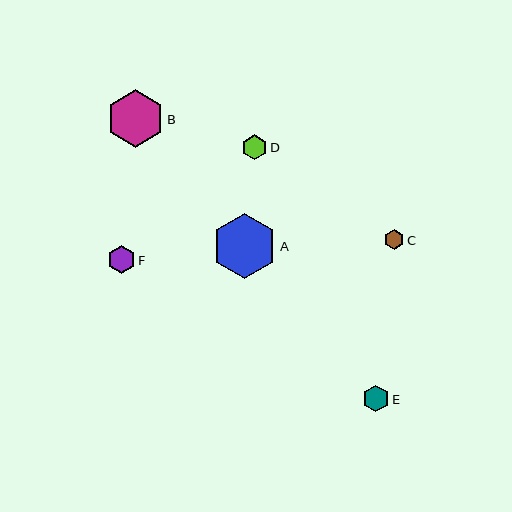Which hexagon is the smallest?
Hexagon C is the smallest with a size of approximately 21 pixels.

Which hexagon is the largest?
Hexagon A is the largest with a size of approximately 65 pixels.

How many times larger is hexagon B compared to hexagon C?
Hexagon B is approximately 2.8 times the size of hexagon C.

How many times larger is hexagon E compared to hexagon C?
Hexagon E is approximately 1.3 times the size of hexagon C.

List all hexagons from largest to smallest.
From largest to smallest: A, B, F, E, D, C.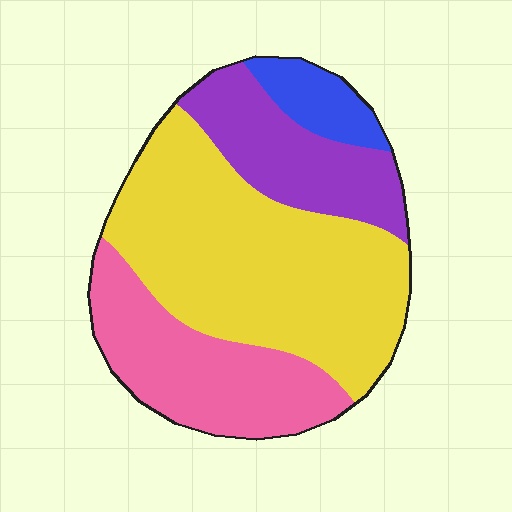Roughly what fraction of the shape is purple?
Purple takes up about one fifth (1/5) of the shape.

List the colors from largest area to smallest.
From largest to smallest: yellow, pink, purple, blue.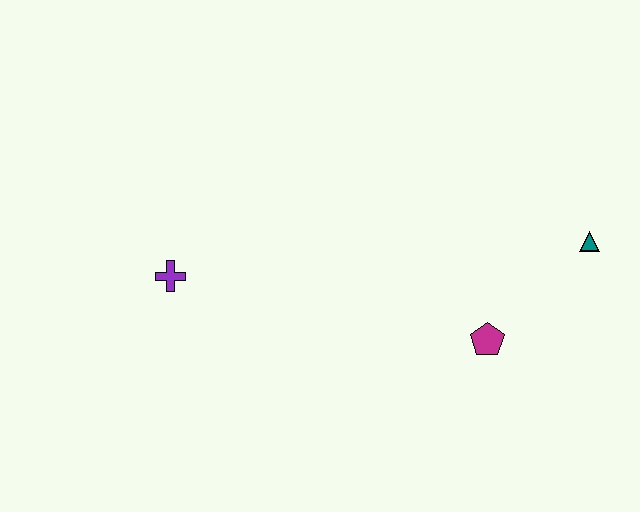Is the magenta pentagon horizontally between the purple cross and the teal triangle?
Yes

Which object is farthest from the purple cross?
The teal triangle is farthest from the purple cross.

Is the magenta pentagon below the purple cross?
Yes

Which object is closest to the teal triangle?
The magenta pentagon is closest to the teal triangle.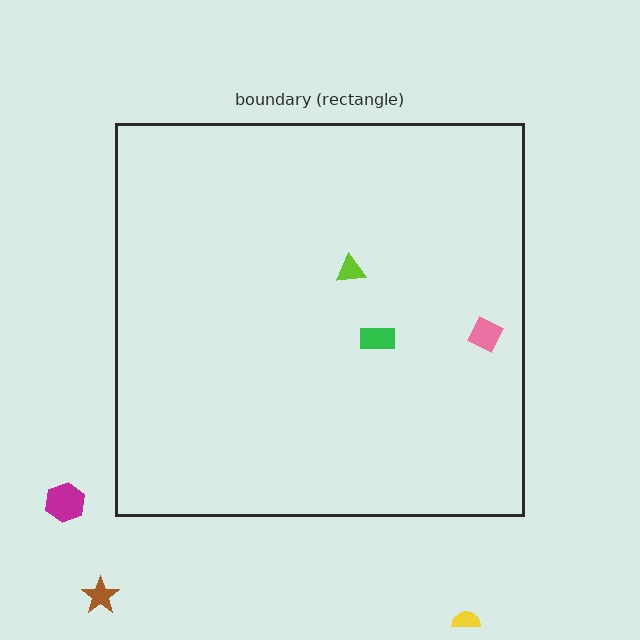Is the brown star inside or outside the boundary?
Outside.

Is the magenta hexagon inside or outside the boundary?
Outside.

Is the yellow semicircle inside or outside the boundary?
Outside.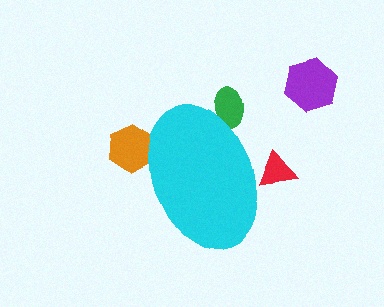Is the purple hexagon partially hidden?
No, the purple hexagon is fully visible.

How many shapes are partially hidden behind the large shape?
3 shapes are partially hidden.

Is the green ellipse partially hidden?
Yes, the green ellipse is partially hidden behind the cyan ellipse.